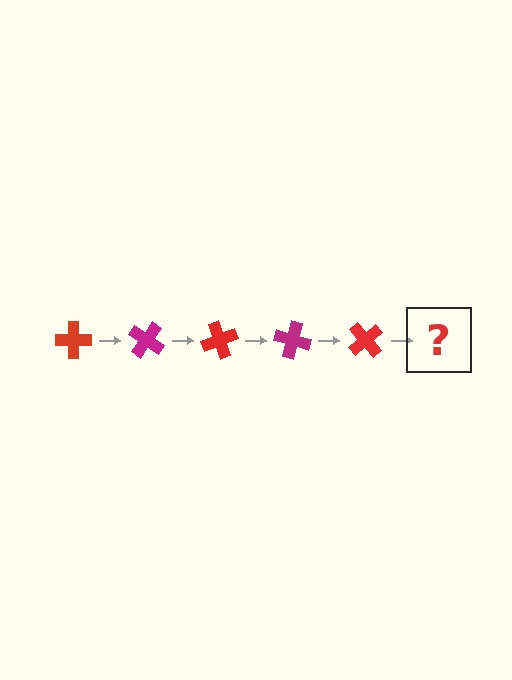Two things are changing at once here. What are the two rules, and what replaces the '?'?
The two rules are that it rotates 35 degrees each step and the color cycles through red and magenta. The '?' should be a magenta cross, rotated 175 degrees from the start.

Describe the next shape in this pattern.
It should be a magenta cross, rotated 175 degrees from the start.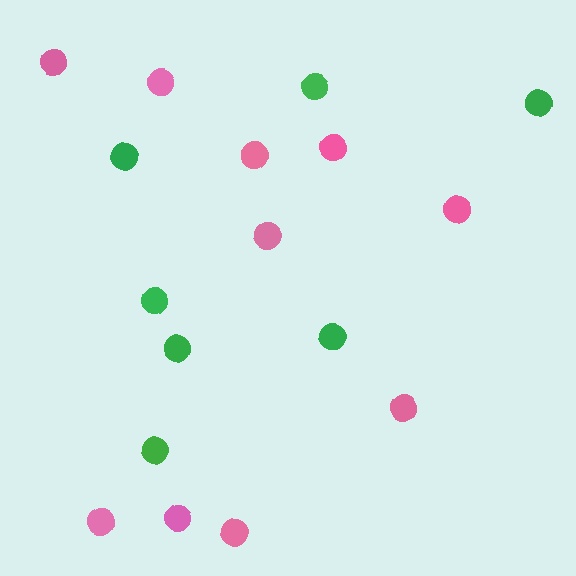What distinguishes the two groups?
There are 2 groups: one group of pink circles (10) and one group of green circles (7).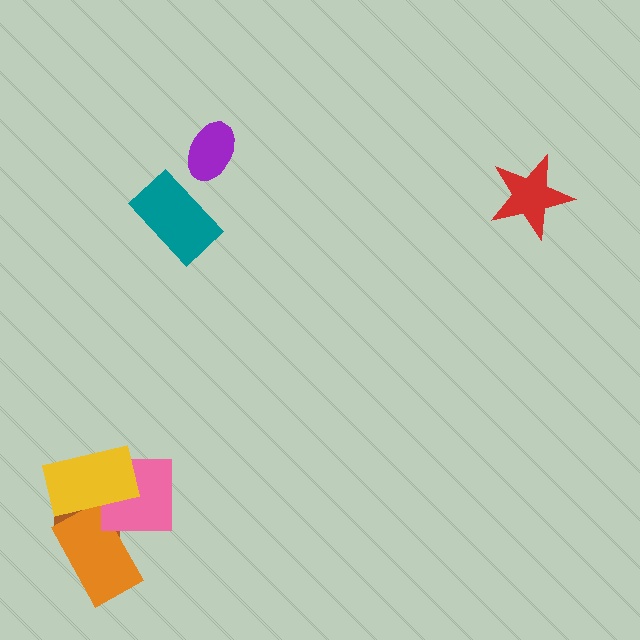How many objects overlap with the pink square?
3 objects overlap with the pink square.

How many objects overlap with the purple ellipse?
0 objects overlap with the purple ellipse.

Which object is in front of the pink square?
The yellow rectangle is in front of the pink square.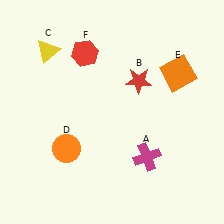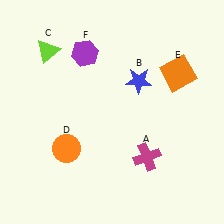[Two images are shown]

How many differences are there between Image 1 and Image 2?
There are 3 differences between the two images.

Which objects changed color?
B changed from red to blue. C changed from yellow to lime. F changed from red to purple.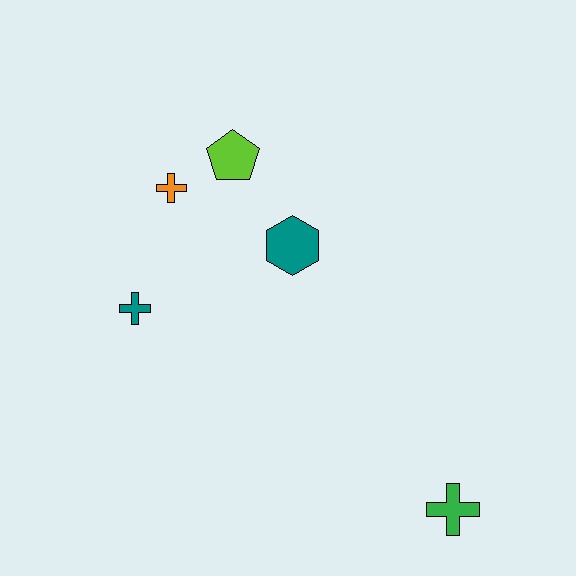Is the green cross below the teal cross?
Yes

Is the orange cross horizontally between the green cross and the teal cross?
Yes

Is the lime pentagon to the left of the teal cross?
No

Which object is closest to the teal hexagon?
The lime pentagon is closest to the teal hexagon.